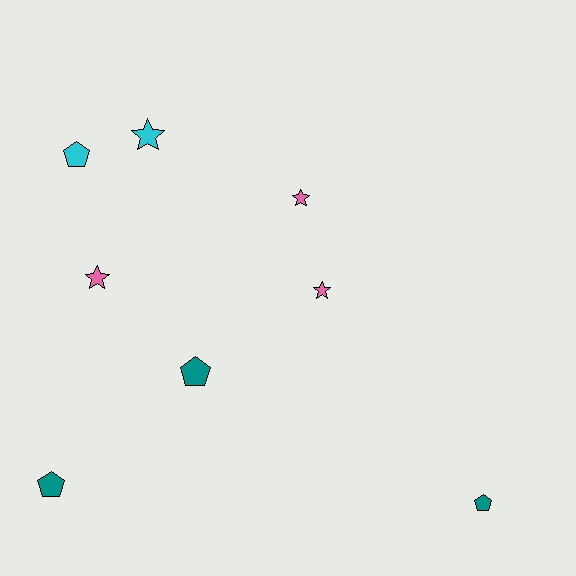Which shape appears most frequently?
Star, with 4 objects.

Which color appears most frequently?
Pink, with 3 objects.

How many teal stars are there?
There are no teal stars.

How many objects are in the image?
There are 8 objects.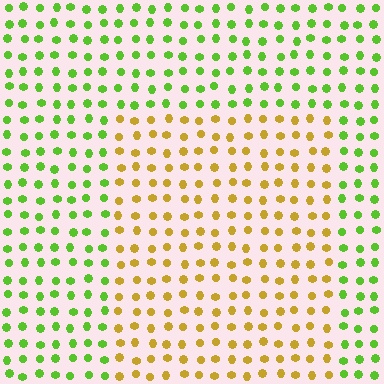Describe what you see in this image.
The image is filled with small lime elements in a uniform arrangement. A rectangle-shaped region is visible where the elements are tinted to a slightly different hue, forming a subtle color boundary.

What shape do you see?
I see a rectangle.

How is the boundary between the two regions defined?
The boundary is defined purely by a slight shift in hue (about 56 degrees). Spacing, size, and orientation are identical on both sides.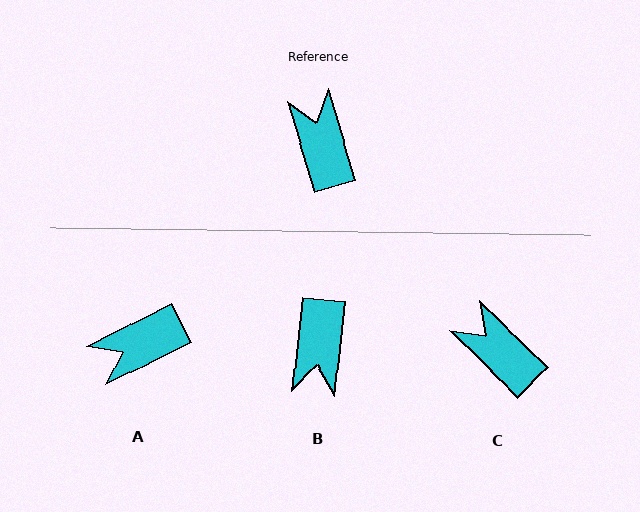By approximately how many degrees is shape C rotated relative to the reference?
Approximately 29 degrees counter-clockwise.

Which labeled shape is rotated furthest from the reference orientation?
B, about 158 degrees away.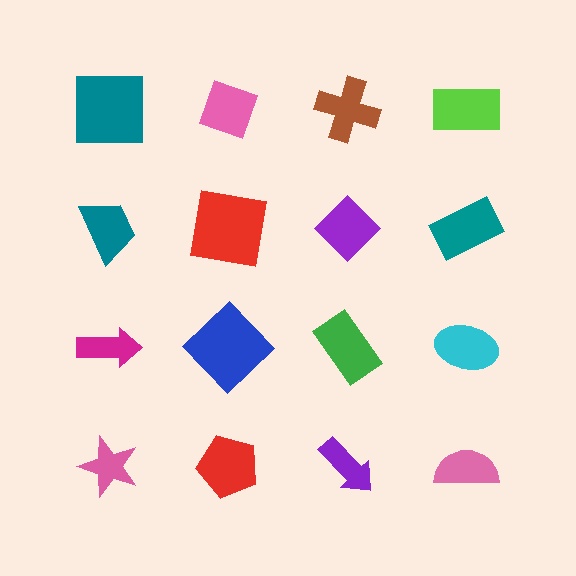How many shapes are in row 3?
4 shapes.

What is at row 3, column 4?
A cyan ellipse.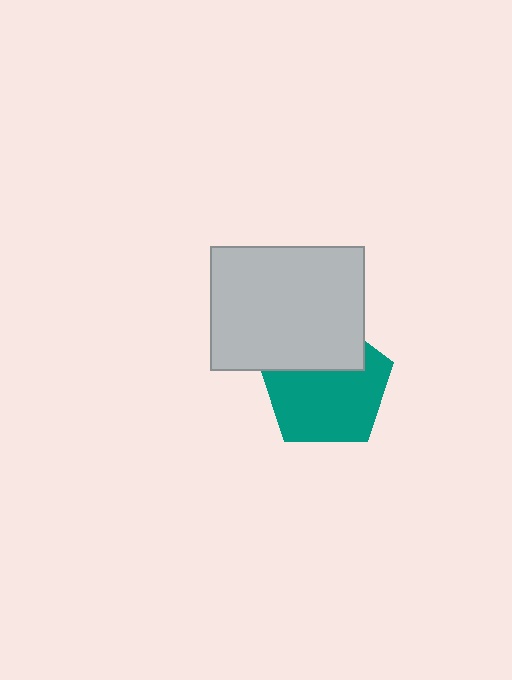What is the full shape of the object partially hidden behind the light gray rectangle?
The partially hidden object is a teal pentagon.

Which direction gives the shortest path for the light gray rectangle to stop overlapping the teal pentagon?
Moving up gives the shortest separation.